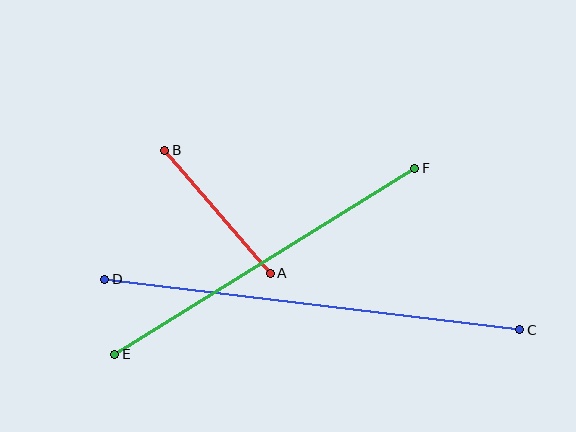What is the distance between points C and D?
The distance is approximately 418 pixels.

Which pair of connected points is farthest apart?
Points C and D are farthest apart.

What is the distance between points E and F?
The distance is approximately 353 pixels.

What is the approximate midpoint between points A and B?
The midpoint is at approximately (218, 212) pixels.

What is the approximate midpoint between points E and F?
The midpoint is at approximately (265, 261) pixels.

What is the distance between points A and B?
The distance is approximately 162 pixels.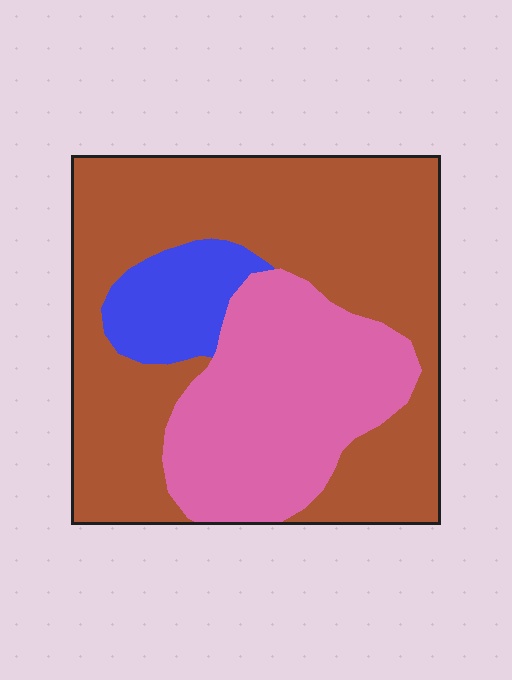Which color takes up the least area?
Blue, at roughly 10%.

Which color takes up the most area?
Brown, at roughly 60%.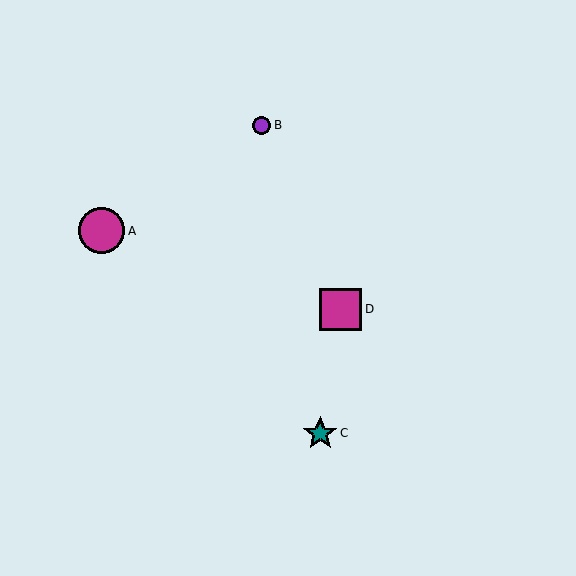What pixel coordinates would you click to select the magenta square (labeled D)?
Click at (340, 309) to select the magenta square D.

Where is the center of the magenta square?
The center of the magenta square is at (340, 309).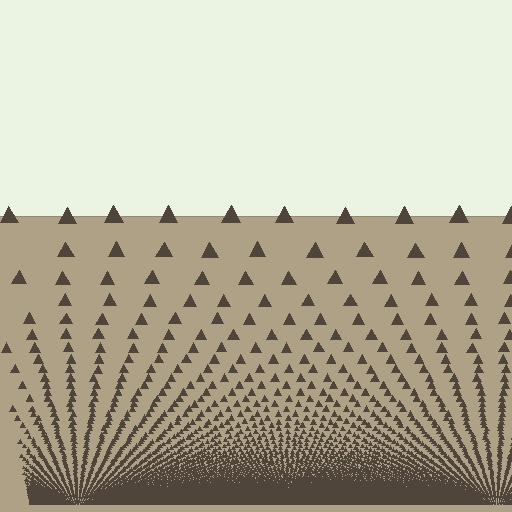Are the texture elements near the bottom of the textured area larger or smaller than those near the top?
Smaller. The gradient is inverted — elements near the bottom are smaller and denser.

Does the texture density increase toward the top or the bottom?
Density increases toward the bottom.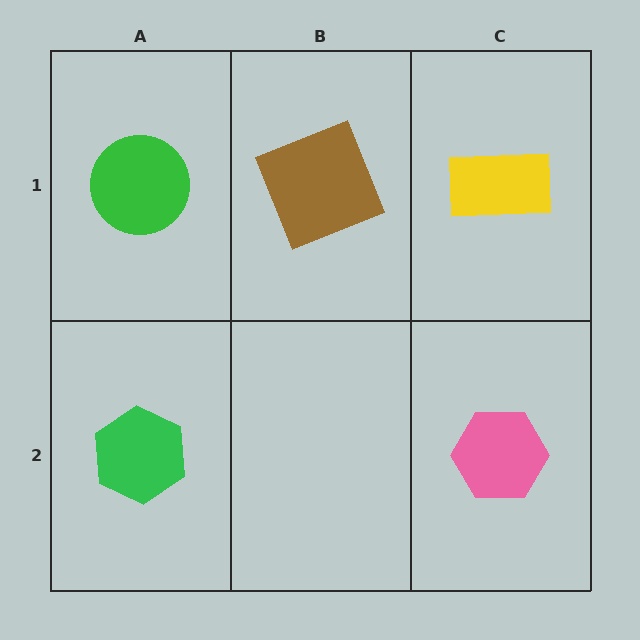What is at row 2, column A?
A green hexagon.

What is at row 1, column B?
A brown square.